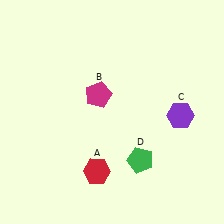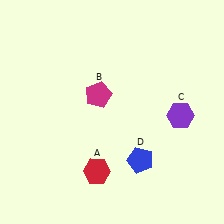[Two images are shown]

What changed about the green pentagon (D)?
In Image 1, D is green. In Image 2, it changed to blue.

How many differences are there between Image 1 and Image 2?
There is 1 difference between the two images.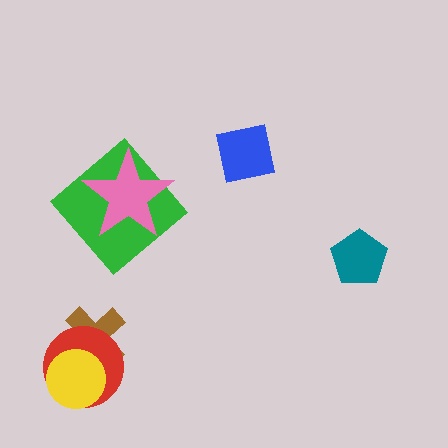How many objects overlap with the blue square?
0 objects overlap with the blue square.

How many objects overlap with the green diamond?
1 object overlaps with the green diamond.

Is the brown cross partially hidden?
Yes, it is partially covered by another shape.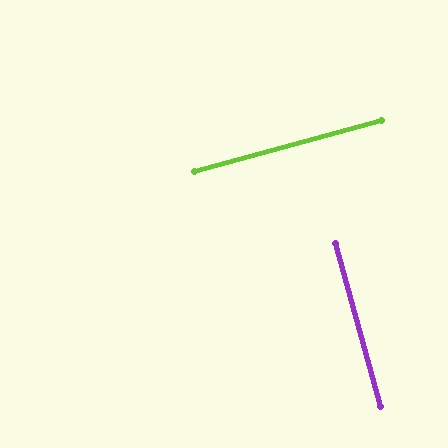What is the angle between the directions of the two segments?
Approximately 90 degrees.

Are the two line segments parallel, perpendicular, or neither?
Perpendicular — they meet at approximately 90°.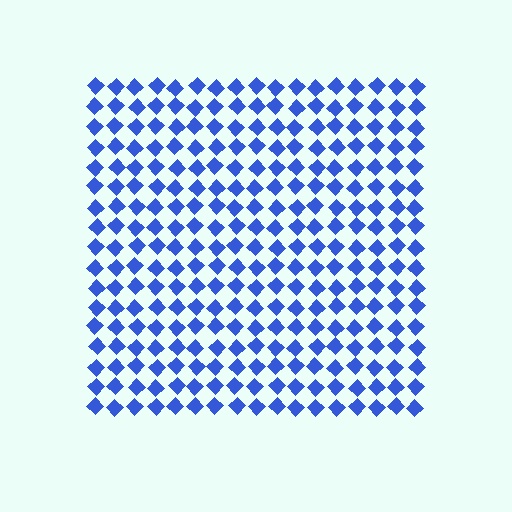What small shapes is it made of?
It is made of small diamonds.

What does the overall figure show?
The overall figure shows a square.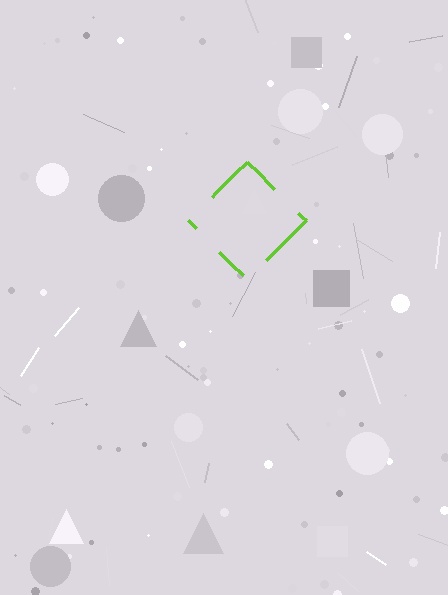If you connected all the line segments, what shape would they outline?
They would outline a diamond.